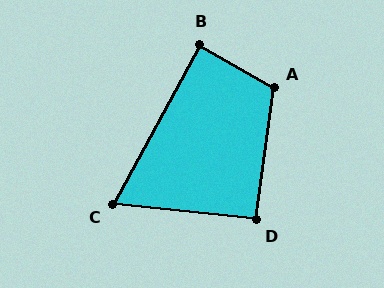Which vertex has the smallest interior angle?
C, at approximately 68 degrees.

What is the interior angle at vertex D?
Approximately 91 degrees (approximately right).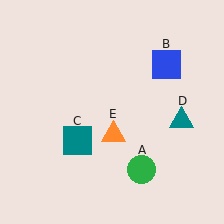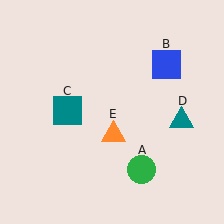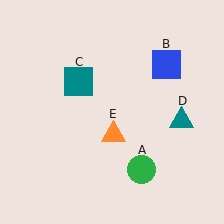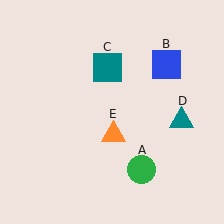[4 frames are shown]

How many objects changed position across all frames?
1 object changed position: teal square (object C).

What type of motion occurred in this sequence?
The teal square (object C) rotated clockwise around the center of the scene.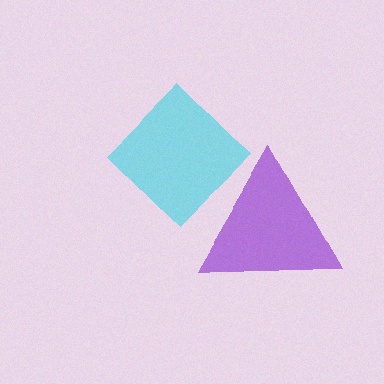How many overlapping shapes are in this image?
There are 2 overlapping shapes in the image.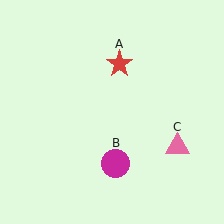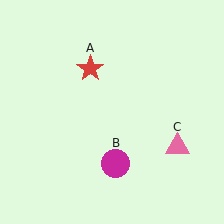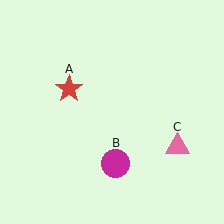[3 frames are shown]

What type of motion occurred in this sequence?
The red star (object A) rotated counterclockwise around the center of the scene.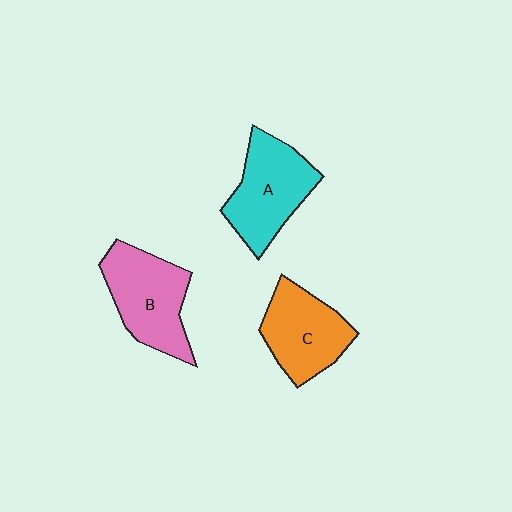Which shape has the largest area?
Shape B (pink).